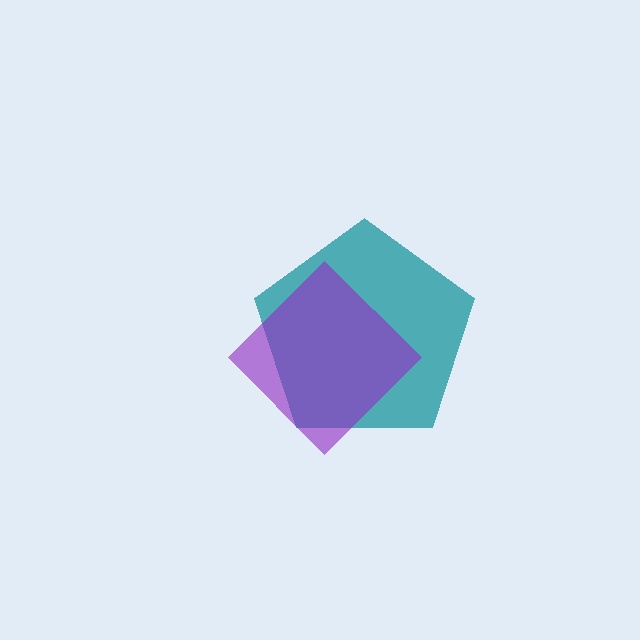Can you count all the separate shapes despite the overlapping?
Yes, there are 2 separate shapes.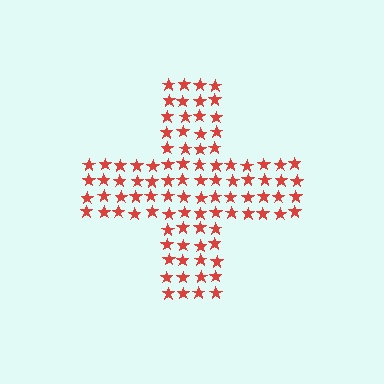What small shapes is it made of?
It is made of small stars.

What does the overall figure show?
The overall figure shows a cross.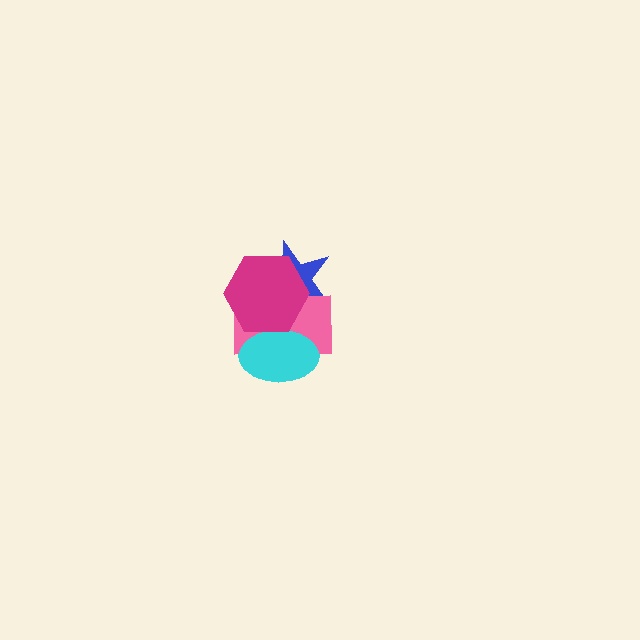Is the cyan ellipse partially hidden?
Yes, it is partially covered by another shape.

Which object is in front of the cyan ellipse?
The magenta hexagon is in front of the cyan ellipse.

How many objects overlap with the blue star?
2 objects overlap with the blue star.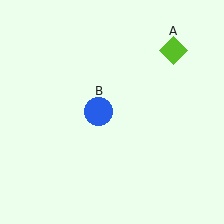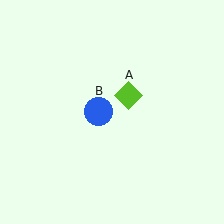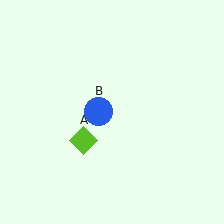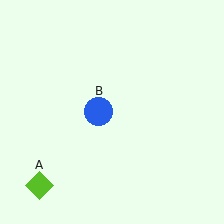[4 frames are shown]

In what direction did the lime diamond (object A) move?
The lime diamond (object A) moved down and to the left.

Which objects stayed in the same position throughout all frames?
Blue circle (object B) remained stationary.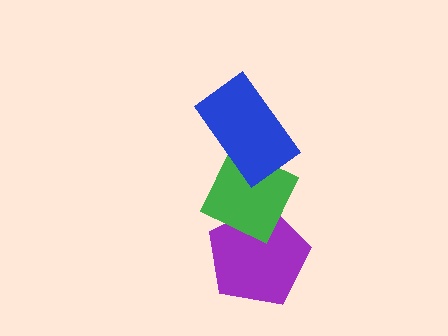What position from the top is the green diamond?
The green diamond is 2nd from the top.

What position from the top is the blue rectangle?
The blue rectangle is 1st from the top.